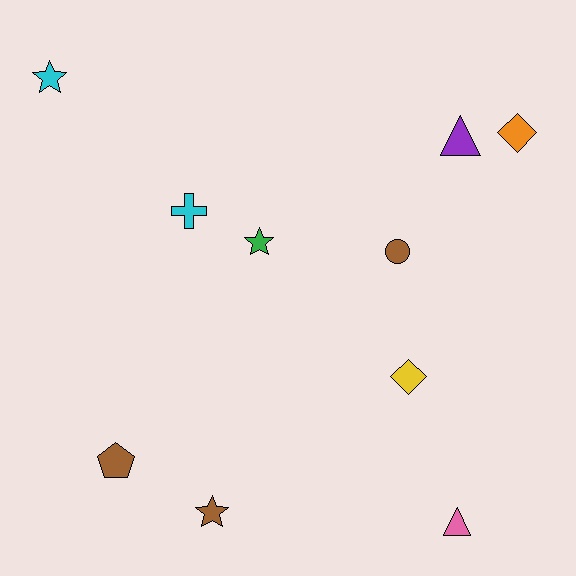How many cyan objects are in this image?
There are 2 cyan objects.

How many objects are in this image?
There are 10 objects.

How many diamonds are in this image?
There are 2 diamonds.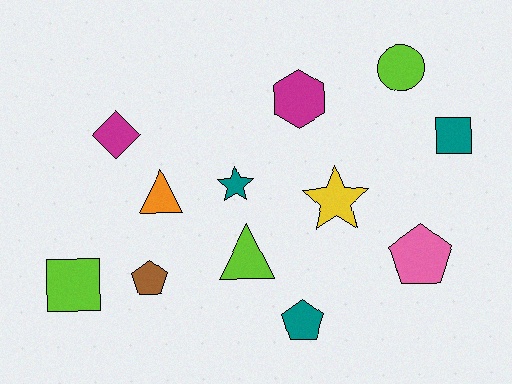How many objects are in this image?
There are 12 objects.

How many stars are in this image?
There are 2 stars.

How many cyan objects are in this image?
There are no cyan objects.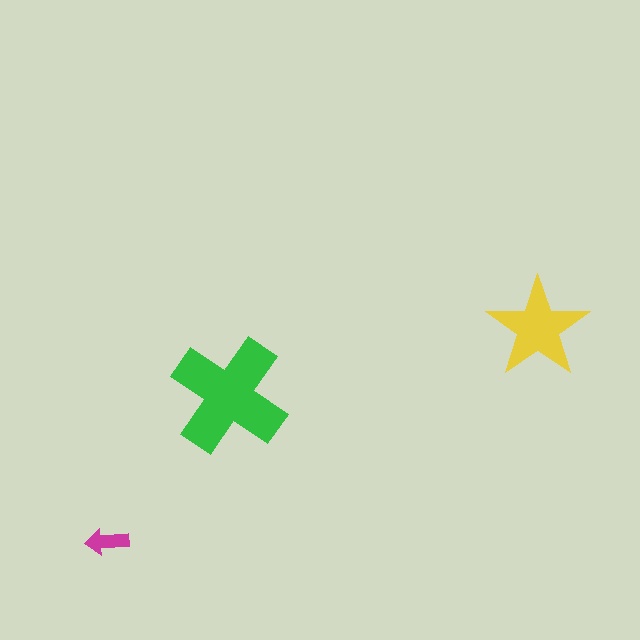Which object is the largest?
The green cross.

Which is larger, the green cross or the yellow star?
The green cross.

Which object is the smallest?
The magenta arrow.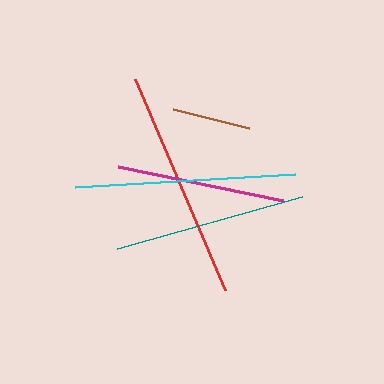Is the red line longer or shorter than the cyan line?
The red line is longer than the cyan line.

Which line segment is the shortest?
The brown line is the shortest at approximately 79 pixels.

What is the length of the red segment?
The red segment is approximately 230 pixels long.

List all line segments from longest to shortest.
From longest to shortest: red, cyan, teal, magenta, brown.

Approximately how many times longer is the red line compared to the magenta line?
The red line is approximately 1.4 times the length of the magenta line.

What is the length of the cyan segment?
The cyan segment is approximately 221 pixels long.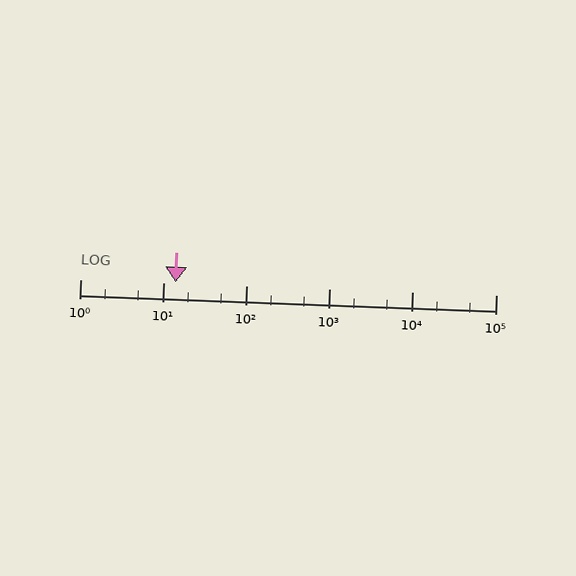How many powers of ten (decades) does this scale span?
The scale spans 5 decades, from 1 to 100000.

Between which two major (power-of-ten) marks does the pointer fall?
The pointer is between 10 and 100.